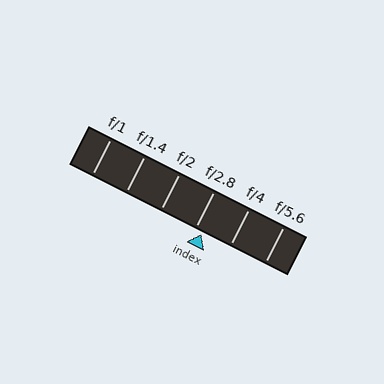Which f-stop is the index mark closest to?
The index mark is closest to f/2.8.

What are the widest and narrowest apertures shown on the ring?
The widest aperture shown is f/1 and the narrowest is f/5.6.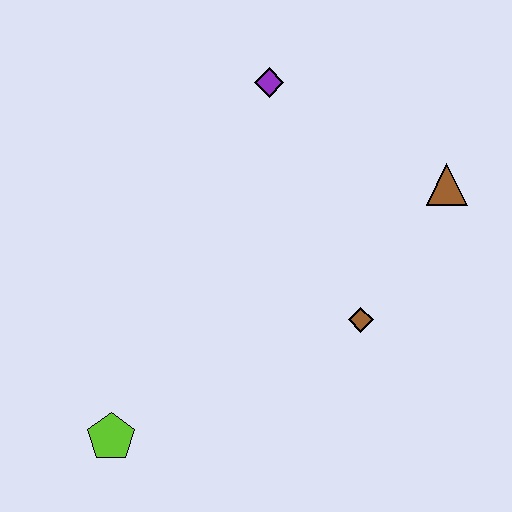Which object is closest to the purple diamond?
The brown triangle is closest to the purple diamond.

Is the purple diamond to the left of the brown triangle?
Yes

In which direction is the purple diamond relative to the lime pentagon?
The purple diamond is above the lime pentagon.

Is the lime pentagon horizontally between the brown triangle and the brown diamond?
No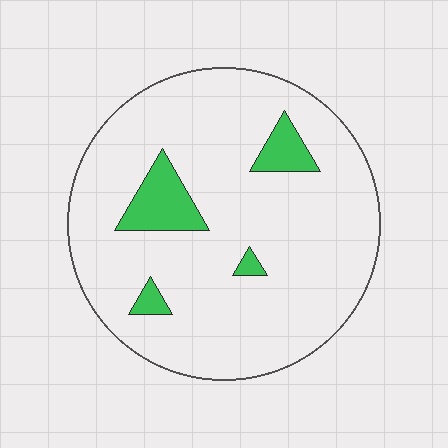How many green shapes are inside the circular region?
4.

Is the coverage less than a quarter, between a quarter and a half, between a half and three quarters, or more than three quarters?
Less than a quarter.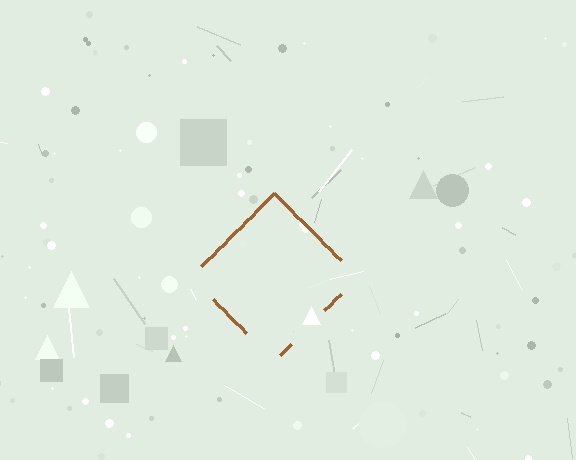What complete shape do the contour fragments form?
The contour fragments form a diamond.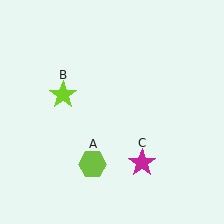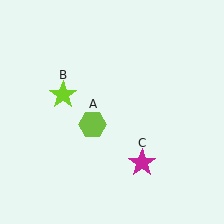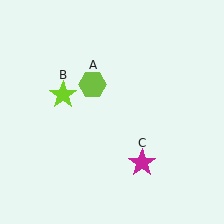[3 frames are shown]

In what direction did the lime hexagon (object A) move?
The lime hexagon (object A) moved up.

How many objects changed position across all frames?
1 object changed position: lime hexagon (object A).